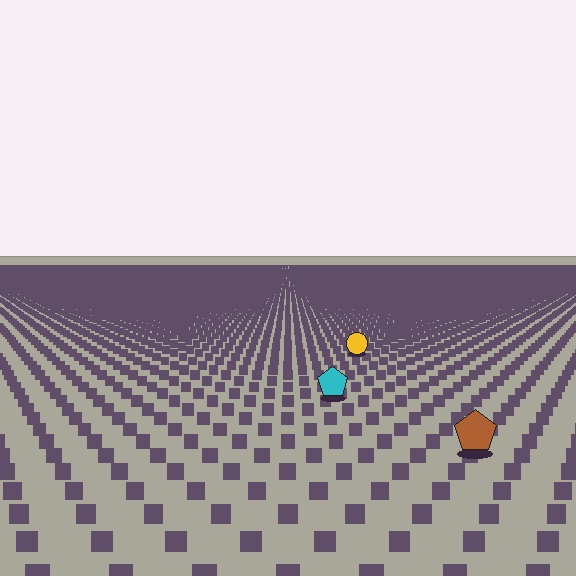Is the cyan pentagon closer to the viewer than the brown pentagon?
No. The brown pentagon is closer — you can tell from the texture gradient: the ground texture is coarser near it.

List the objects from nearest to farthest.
From nearest to farthest: the brown pentagon, the cyan pentagon, the yellow circle.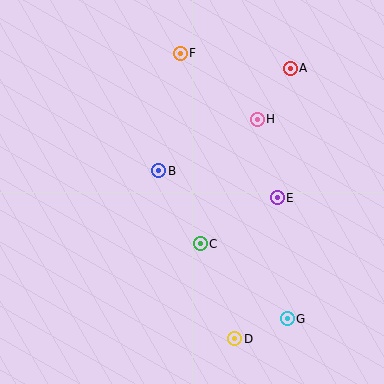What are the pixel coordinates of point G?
Point G is at (287, 319).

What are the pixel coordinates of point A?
Point A is at (290, 69).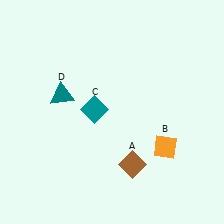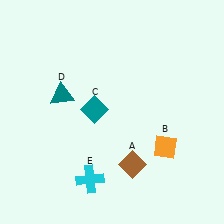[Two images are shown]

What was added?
A cyan cross (E) was added in Image 2.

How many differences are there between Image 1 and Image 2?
There is 1 difference between the two images.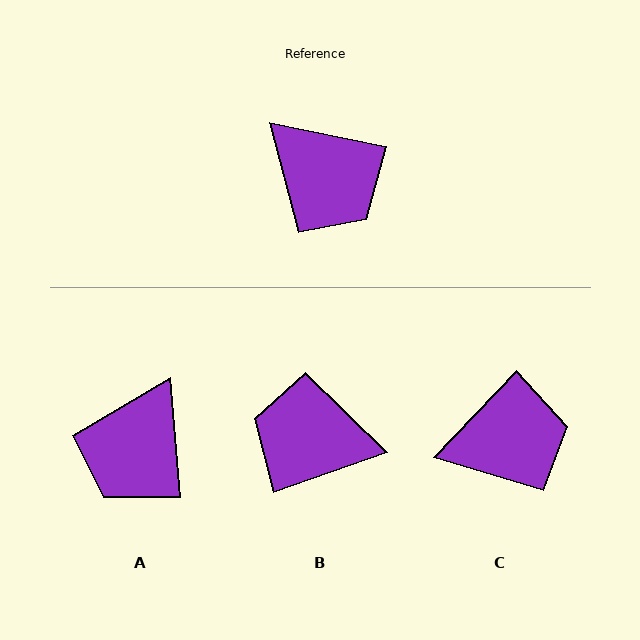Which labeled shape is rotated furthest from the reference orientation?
B, about 149 degrees away.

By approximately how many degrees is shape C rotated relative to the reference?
Approximately 58 degrees counter-clockwise.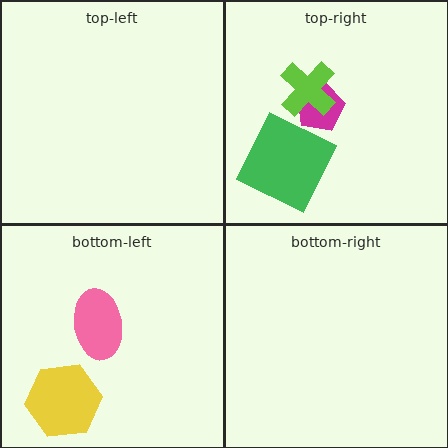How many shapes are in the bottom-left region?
2.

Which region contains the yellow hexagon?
The bottom-left region.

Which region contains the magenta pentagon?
The top-right region.